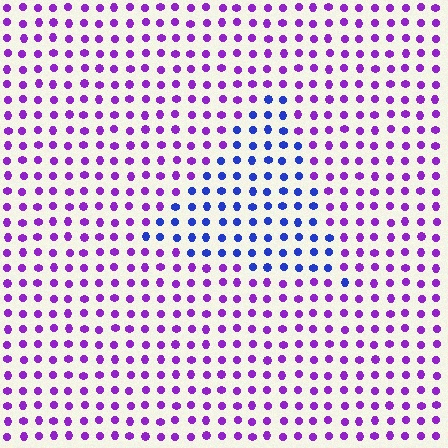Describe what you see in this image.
The image is filled with small purple elements in a uniform arrangement. A triangle-shaped region is visible where the elements are tinted to a slightly different hue, forming a subtle color boundary.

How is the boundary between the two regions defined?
The boundary is defined purely by a slight shift in hue (about 49 degrees). Spacing, size, and orientation are identical on both sides.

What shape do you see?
I see a triangle.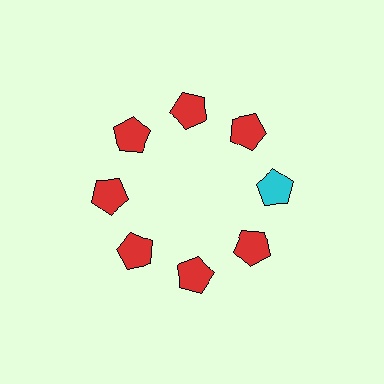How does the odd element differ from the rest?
It has a different color: cyan instead of red.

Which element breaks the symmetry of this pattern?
The cyan pentagon at roughly the 3 o'clock position breaks the symmetry. All other shapes are red pentagons.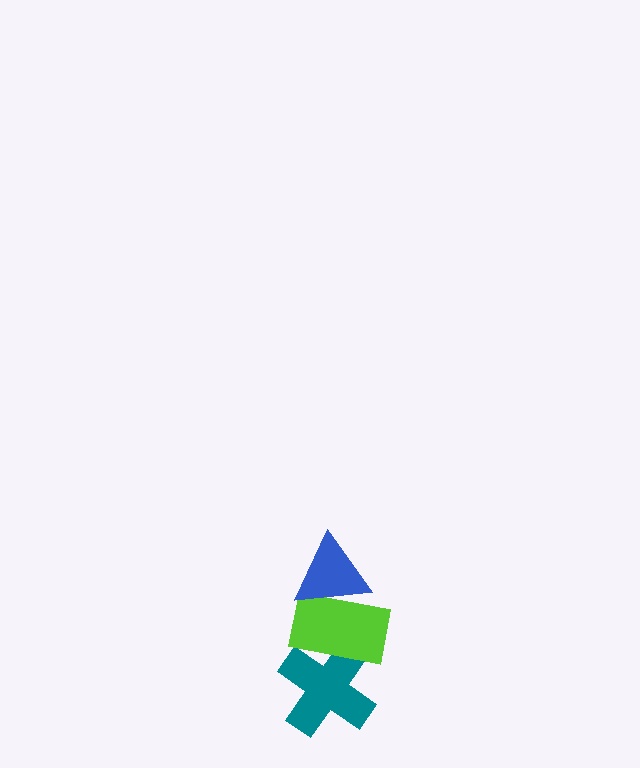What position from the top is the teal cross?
The teal cross is 3rd from the top.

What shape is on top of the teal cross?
The lime rectangle is on top of the teal cross.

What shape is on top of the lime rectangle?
The blue triangle is on top of the lime rectangle.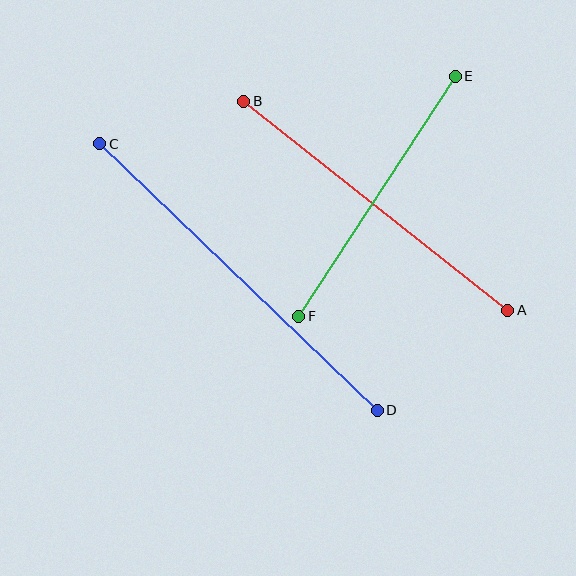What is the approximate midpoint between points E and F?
The midpoint is at approximately (377, 196) pixels.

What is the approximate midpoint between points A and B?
The midpoint is at approximately (376, 206) pixels.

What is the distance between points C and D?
The distance is approximately 384 pixels.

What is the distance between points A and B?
The distance is approximately 337 pixels.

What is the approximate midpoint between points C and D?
The midpoint is at approximately (239, 277) pixels.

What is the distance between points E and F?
The distance is approximately 286 pixels.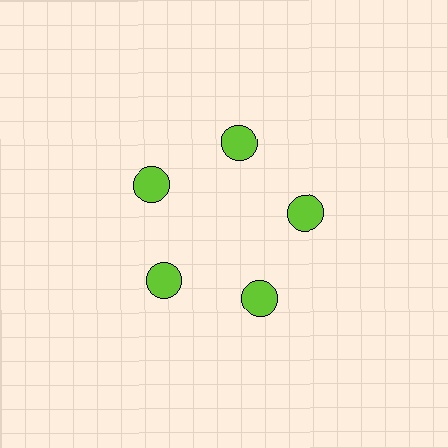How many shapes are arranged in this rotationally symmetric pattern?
There are 5 shapes, arranged in 5 groups of 1.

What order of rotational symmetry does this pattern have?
This pattern has 5-fold rotational symmetry.